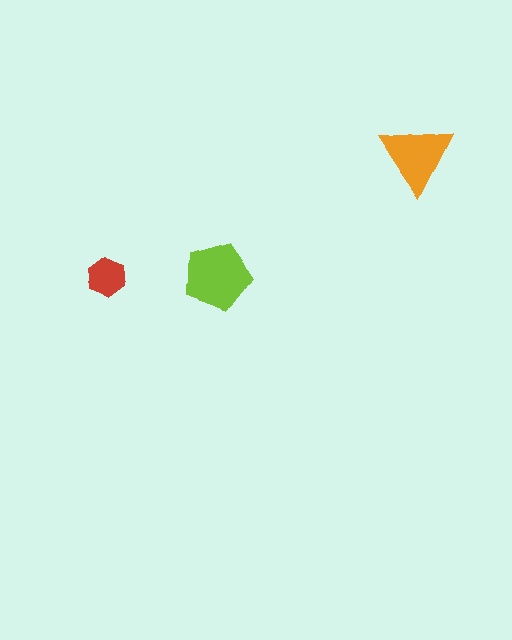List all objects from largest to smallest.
The lime pentagon, the orange triangle, the red hexagon.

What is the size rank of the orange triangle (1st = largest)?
2nd.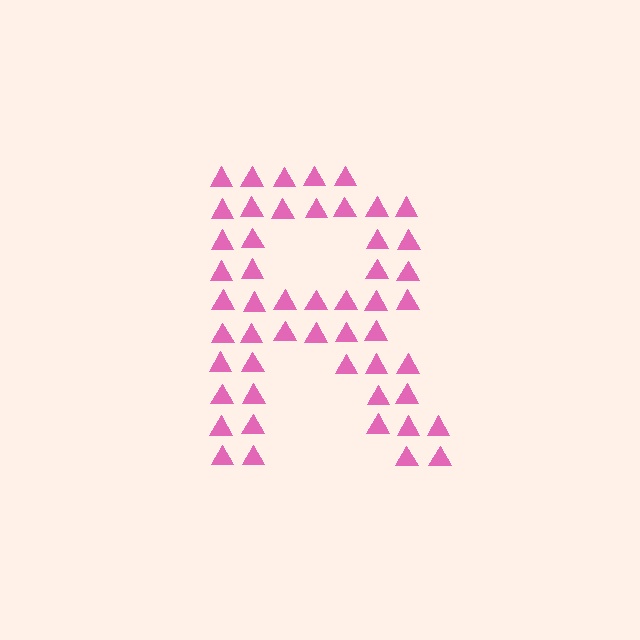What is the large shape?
The large shape is the letter R.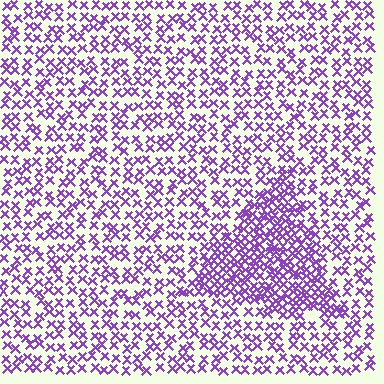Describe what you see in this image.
The image contains small purple elements arranged at two different densities. A triangle-shaped region is visible where the elements are more densely packed than the surrounding area.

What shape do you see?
I see a triangle.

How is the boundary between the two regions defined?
The boundary is defined by a change in element density (approximately 2.0x ratio). All elements are the same color, size, and shape.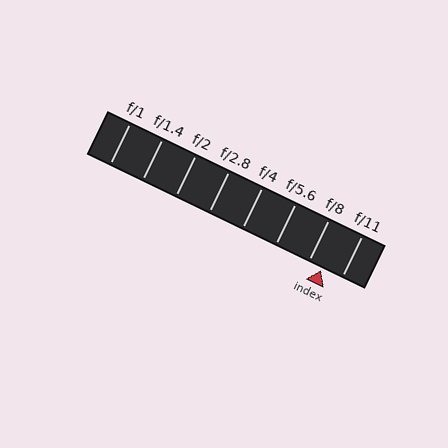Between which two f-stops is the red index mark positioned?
The index mark is between f/8 and f/11.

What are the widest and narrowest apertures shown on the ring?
The widest aperture shown is f/1 and the narrowest is f/11.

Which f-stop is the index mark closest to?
The index mark is closest to f/8.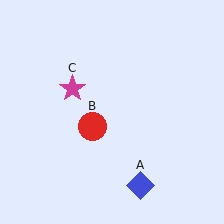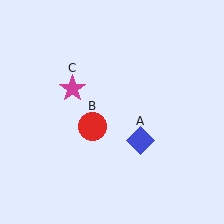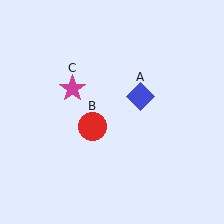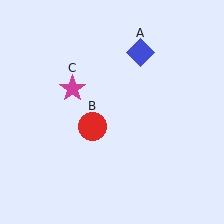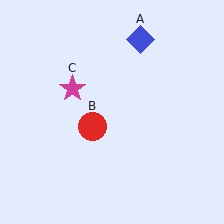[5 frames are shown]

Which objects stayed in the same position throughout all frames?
Red circle (object B) and magenta star (object C) remained stationary.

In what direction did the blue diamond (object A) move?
The blue diamond (object A) moved up.